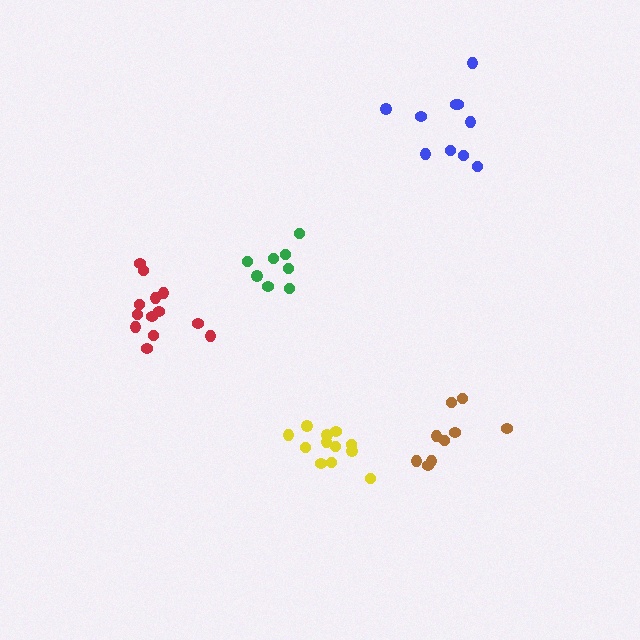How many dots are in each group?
Group 1: 12 dots, Group 2: 8 dots, Group 3: 9 dots, Group 4: 13 dots, Group 5: 10 dots (52 total).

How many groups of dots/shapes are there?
There are 5 groups.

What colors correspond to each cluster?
The clusters are colored: yellow, green, brown, red, blue.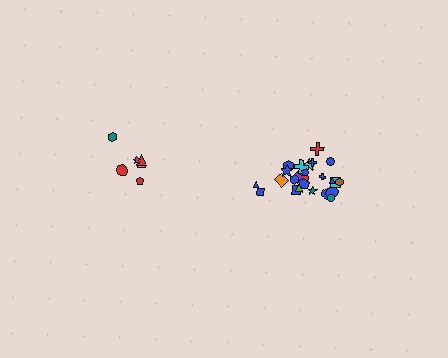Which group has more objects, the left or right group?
The right group.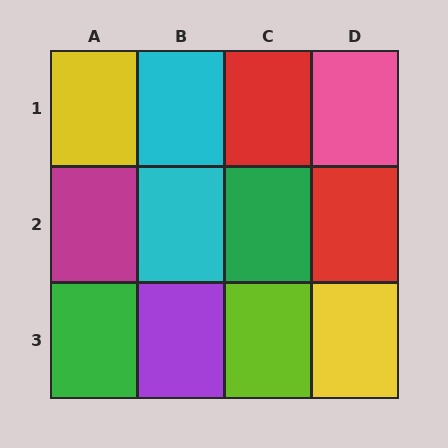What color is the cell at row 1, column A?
Yellow.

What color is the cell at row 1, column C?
Red.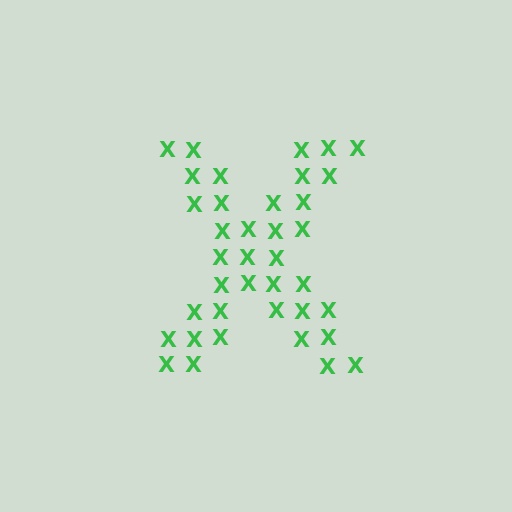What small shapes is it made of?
It is made of small letter X's.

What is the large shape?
The large shape is the letter X.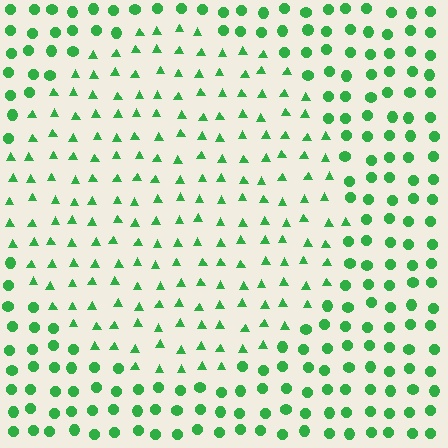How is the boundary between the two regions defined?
The boundary is defined by a change in element shape: triangles inside vs. circles outside. All elements share the same color and spacing.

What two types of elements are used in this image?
The image uses triangles inside the circle region and circles outside it.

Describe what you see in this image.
The image is filled with small green elements arranged in a uniform grid. A circle-shaped region contains triangles, while the surrounding area contains circles. The boundary is defined purely by the change in element shape.